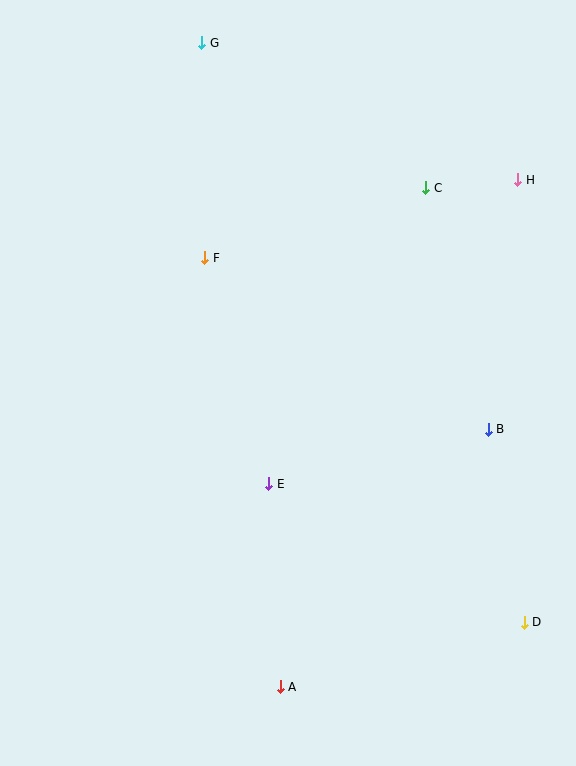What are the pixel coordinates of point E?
Point E is at (269, 484).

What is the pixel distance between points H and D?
The distance between H and D is 443 pixels.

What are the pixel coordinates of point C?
Point C is at (426, 188).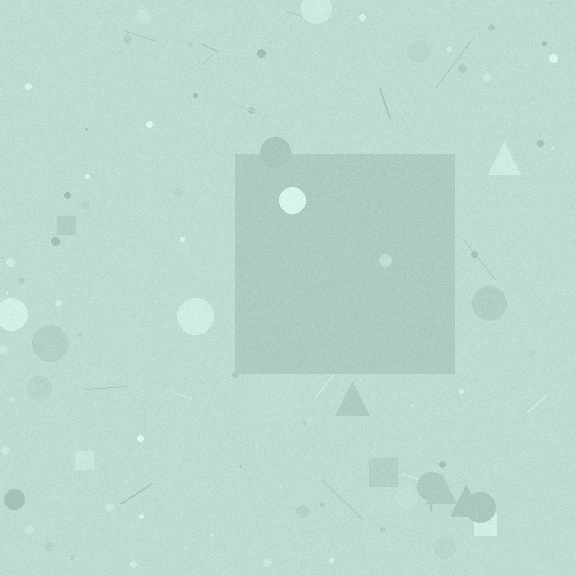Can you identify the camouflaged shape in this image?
The camouflaged shape is a square.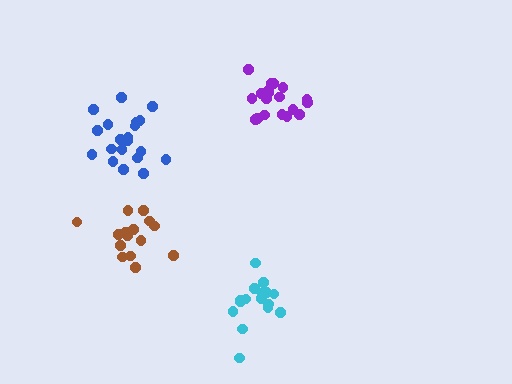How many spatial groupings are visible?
There are 4 spatial groupings.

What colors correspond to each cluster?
The clusters are colored: purple, brown, cyan, blue.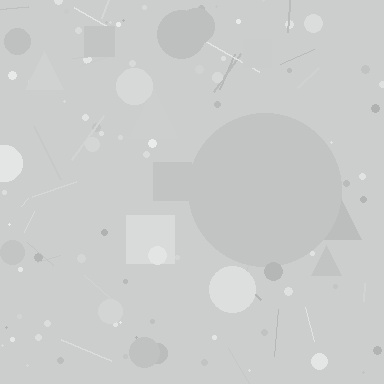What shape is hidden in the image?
A circle is hidden in the image.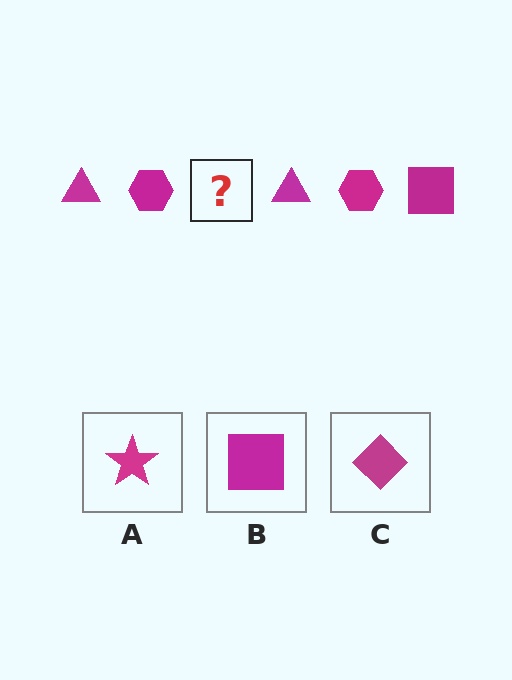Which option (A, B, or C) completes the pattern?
B.